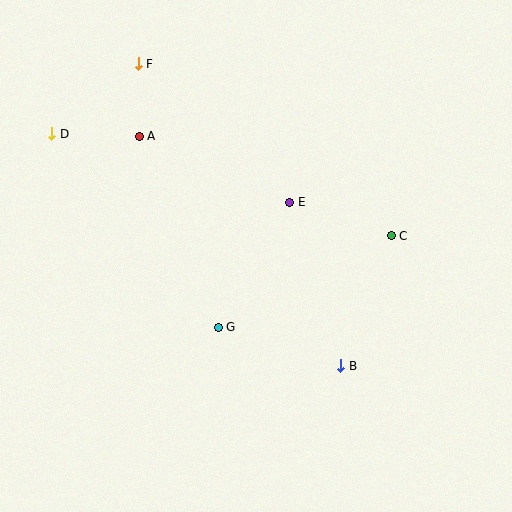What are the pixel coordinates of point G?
Point G is at (218, 327).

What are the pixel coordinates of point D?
Point D is at (52, 134).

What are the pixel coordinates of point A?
Point A is at (139, 136).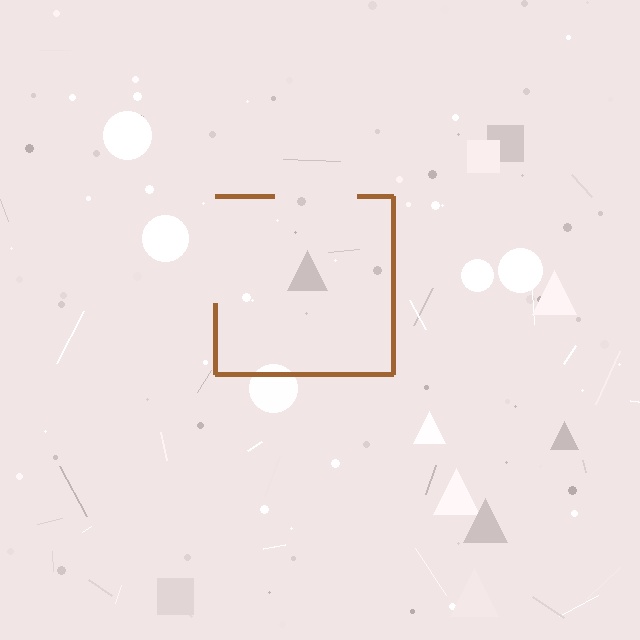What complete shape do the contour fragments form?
The contour fragments form a square.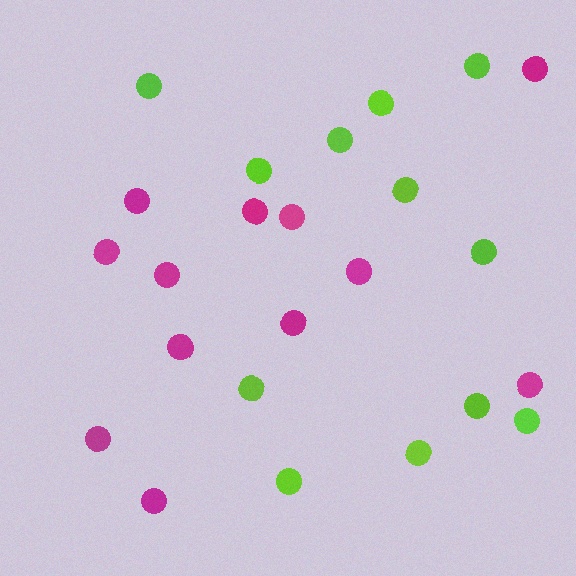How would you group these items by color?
There are 2 groups: one group of lime circles (12) and one group of magenta circles (12).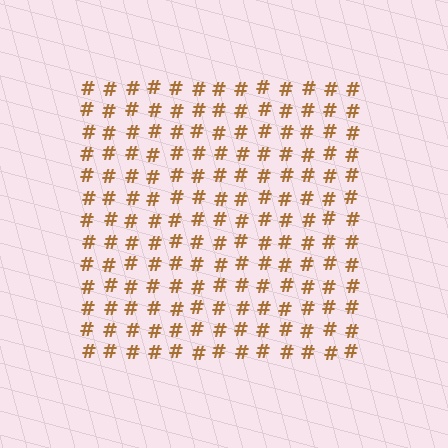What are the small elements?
The small elements are hash symbols.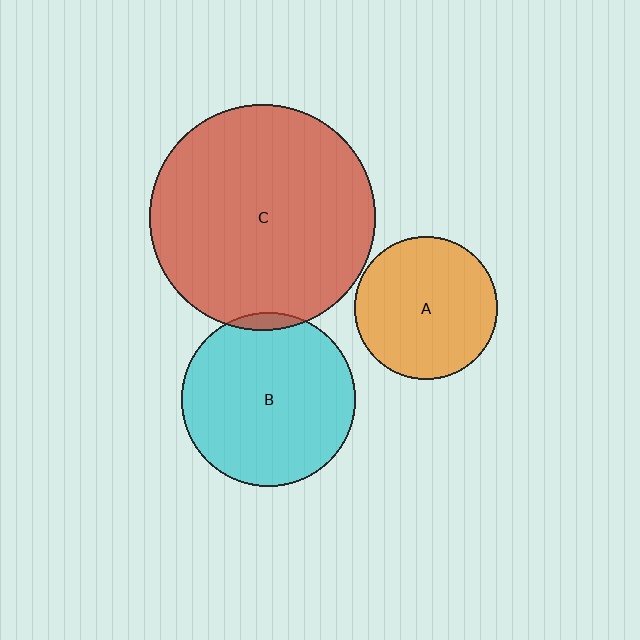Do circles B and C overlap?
Yes.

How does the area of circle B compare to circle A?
Approximately 1.5 times.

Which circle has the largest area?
Circle C (red).